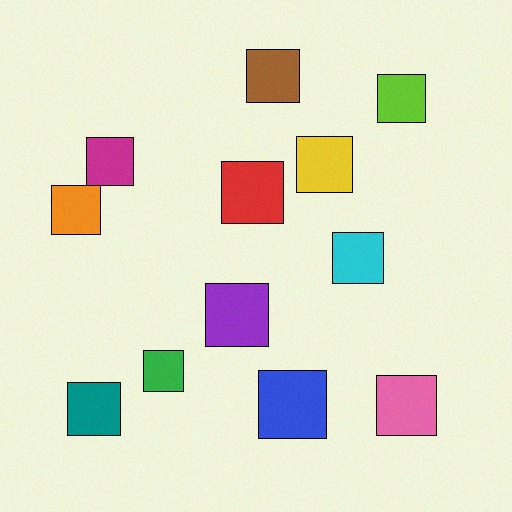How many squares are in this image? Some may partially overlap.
There are 12 squares.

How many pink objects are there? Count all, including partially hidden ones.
There is 1 pink object.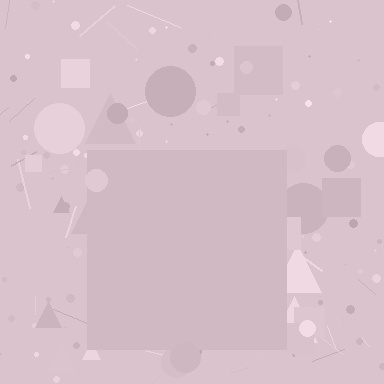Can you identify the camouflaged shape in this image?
The camouflaged shape is a square.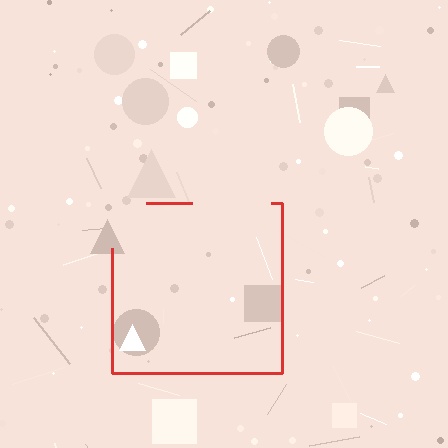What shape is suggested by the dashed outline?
The dashed outline suggests a square.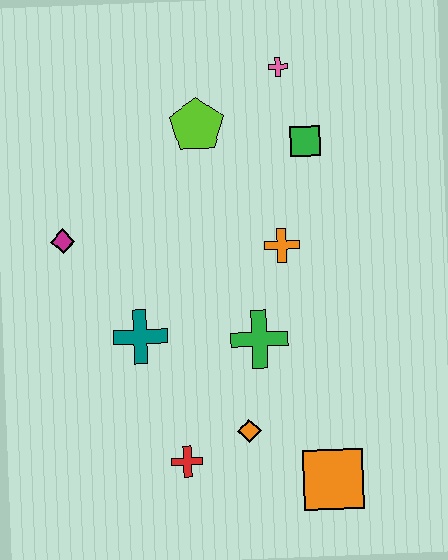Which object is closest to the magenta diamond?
The teal cross is closest to the magenta diamond.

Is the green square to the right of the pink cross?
Yes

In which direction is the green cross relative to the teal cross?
The green cross is to the right of the teal cross.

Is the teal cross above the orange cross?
No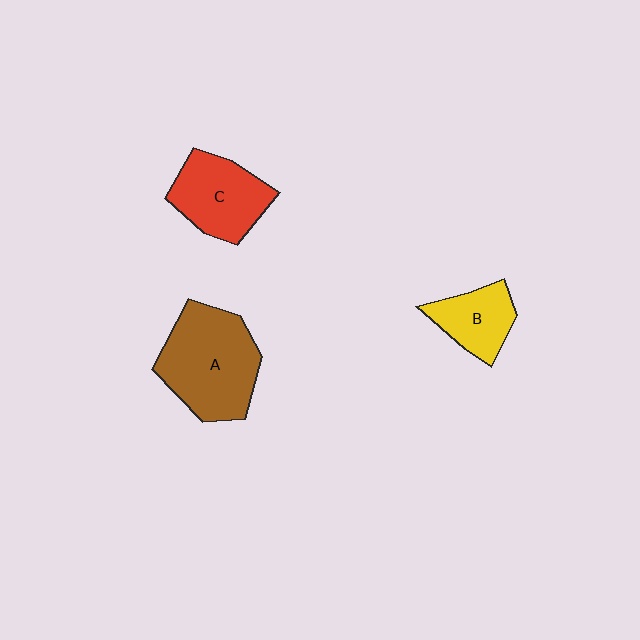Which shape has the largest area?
Shape A (brown).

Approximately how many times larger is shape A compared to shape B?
Approximately 2.0 times.